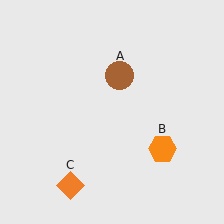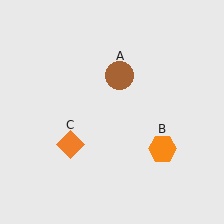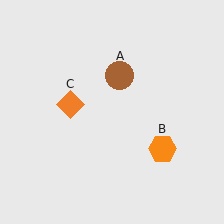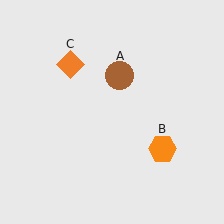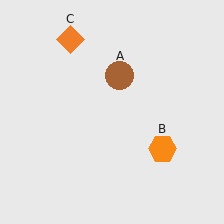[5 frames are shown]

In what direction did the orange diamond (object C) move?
The orange diamond (object C) moved up.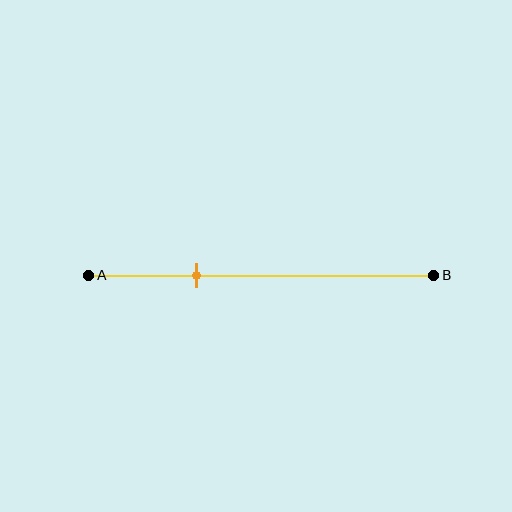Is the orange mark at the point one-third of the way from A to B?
Yes, the mark is approximately at the one-third point.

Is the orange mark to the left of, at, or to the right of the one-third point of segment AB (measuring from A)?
The orange mark is approximately at the one-third point of segment AB.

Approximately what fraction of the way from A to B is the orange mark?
The orange mark is approximately 30% of the way from A to B.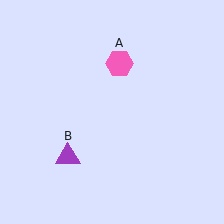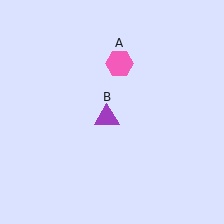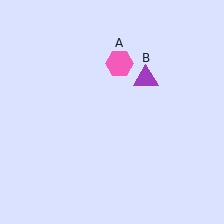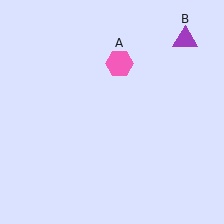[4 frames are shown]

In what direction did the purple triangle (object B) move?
The purple triangle (object B) moved up and to the right.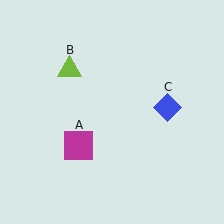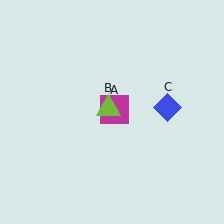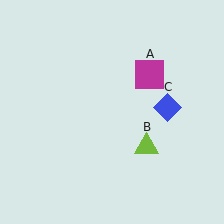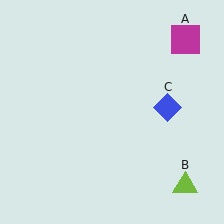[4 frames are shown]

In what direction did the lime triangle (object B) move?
The lime triangle (object B) moved down and to the right.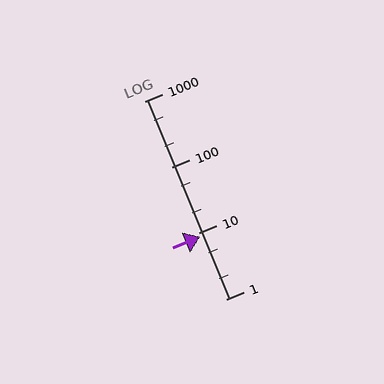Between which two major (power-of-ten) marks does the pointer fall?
The pointer is between 1 and 10.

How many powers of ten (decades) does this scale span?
The scale spans 3 decades, from 1 to 1000.